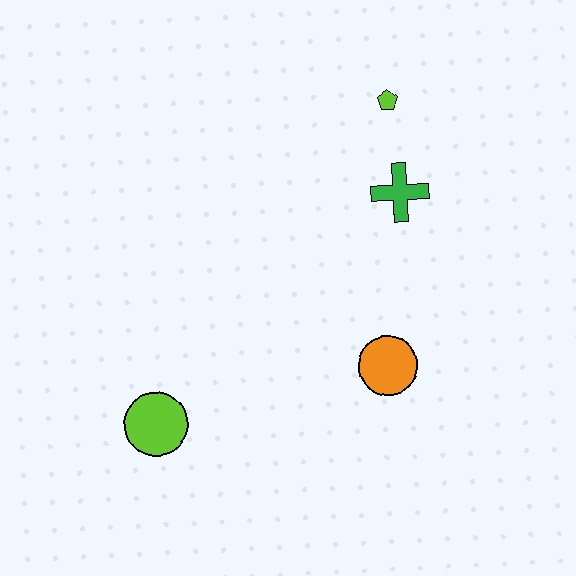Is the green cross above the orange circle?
Yes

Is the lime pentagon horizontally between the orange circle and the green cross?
Yes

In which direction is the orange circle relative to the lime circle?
The orange circle is to the right of the lime circle.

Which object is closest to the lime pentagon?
The green cross is closest to the lime pentagon.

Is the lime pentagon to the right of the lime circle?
Yes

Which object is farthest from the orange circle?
The lime pentagon is farthest from the orange circle.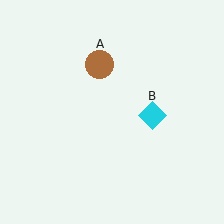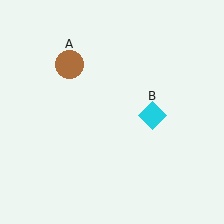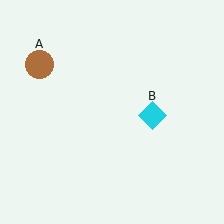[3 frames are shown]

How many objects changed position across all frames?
1 object changed position: brown circle (object A).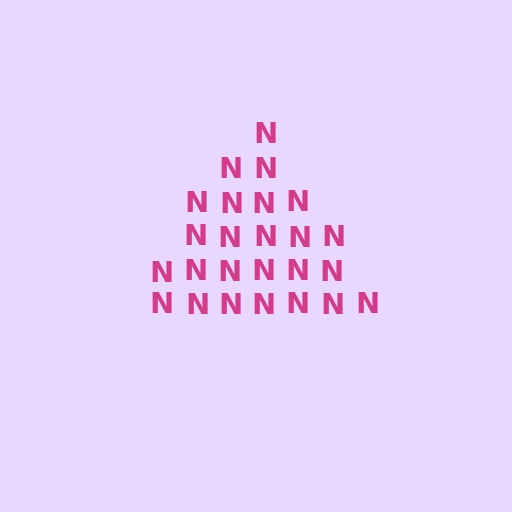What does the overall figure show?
The overall figure shows a triangle.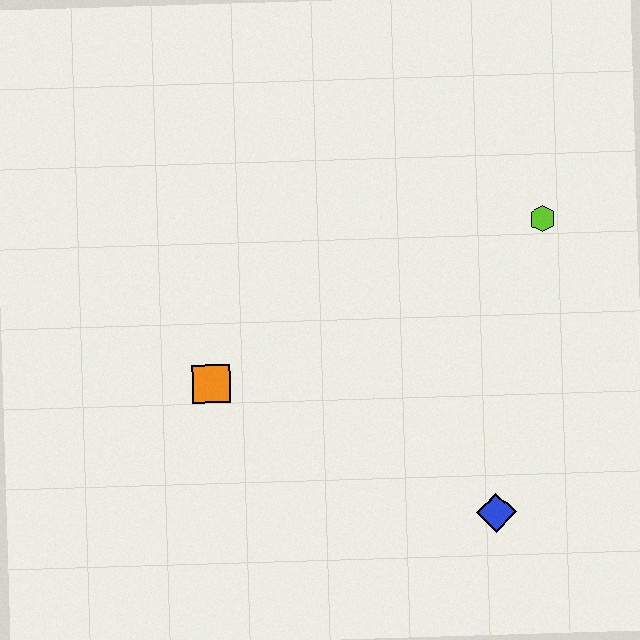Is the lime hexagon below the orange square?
No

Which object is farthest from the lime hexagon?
The orange square is farthest from the lime hexagon.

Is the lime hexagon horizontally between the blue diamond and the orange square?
No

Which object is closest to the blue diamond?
The lime hexagon is closest to the blue diamond.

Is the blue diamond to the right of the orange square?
Yes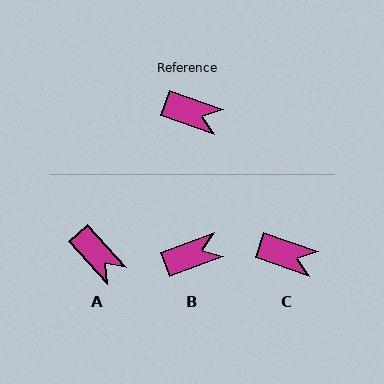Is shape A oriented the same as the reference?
No, it is off by about 28 degrees.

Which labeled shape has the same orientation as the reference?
C.